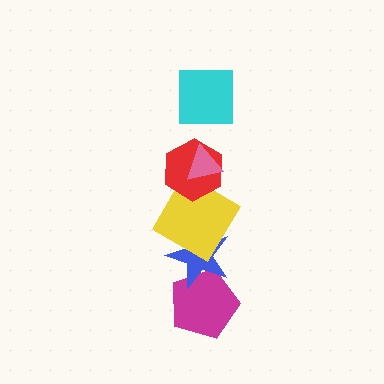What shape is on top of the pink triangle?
The cyan square is on top of the pink triangle.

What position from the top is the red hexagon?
The red hexagon is 3rd from the top.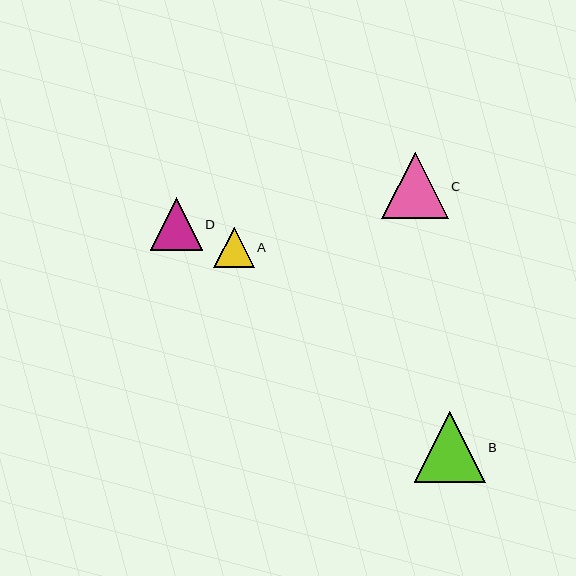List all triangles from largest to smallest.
From largest to smallest: B, C, D, A.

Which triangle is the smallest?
Triangle A is the smallest with a size of approximately 40 pixels.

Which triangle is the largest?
Triangle B is the largest with a size of approximately 71 pixels.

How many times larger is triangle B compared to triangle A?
Triangle B is approximately 1.8 times the size of triangle A.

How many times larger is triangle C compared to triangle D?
Triangle C is approximately 1.3 times the size of triangle D.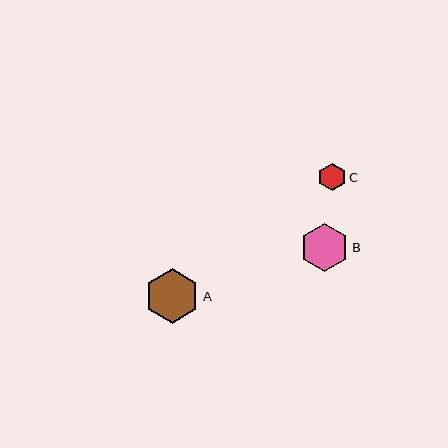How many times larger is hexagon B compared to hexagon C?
Hexagon B is approximately 1.7 times the size of hexagon C.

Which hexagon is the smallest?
Hexagon C is the smallest with a size of approximately 28 pixels.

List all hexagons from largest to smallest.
From largest to smallest: A, B, C.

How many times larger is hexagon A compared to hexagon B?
Hexagon A is approximately 1.1 times the size of hexagon B.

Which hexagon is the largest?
Hexagon A is the largest with a size of approximately 54 pixels.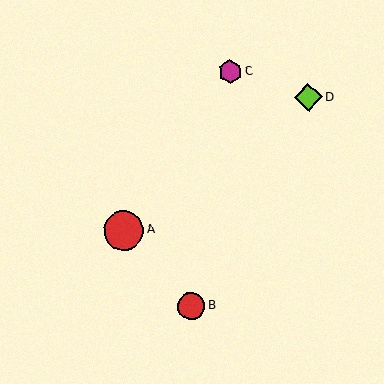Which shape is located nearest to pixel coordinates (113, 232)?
The red circle (labeled A) at (124, 231) is nearest to that location.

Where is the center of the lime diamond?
The center of the lime diamond is at (308, 98).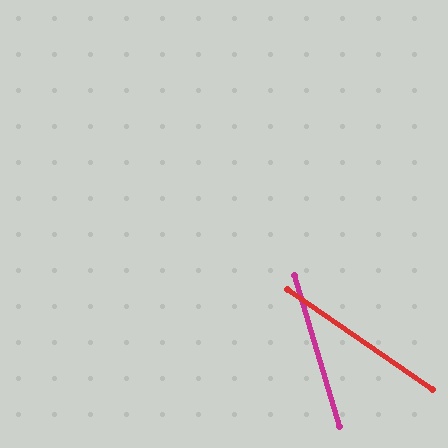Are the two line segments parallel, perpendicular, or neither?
Neither parallel nor perpendicular — they differ by about 39°.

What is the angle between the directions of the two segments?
Approximately 39 degrees.